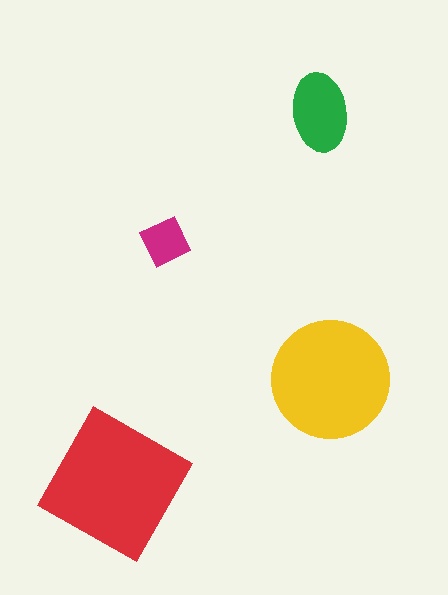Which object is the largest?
The red square.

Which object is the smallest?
The magenta diamond.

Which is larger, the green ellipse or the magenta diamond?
The green ellipse.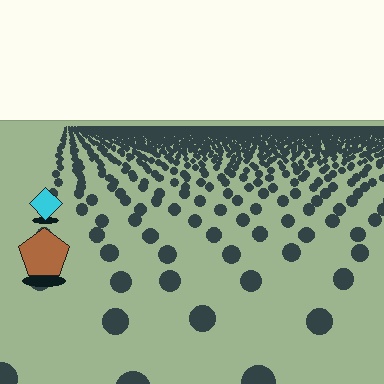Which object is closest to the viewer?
The brown pentagon is closest. The texture marks near it are larger and more spread out.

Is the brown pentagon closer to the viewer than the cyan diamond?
Yes. The brown pentagon is closer — you can tell from the texture gradient: the ground texture is coarser near it.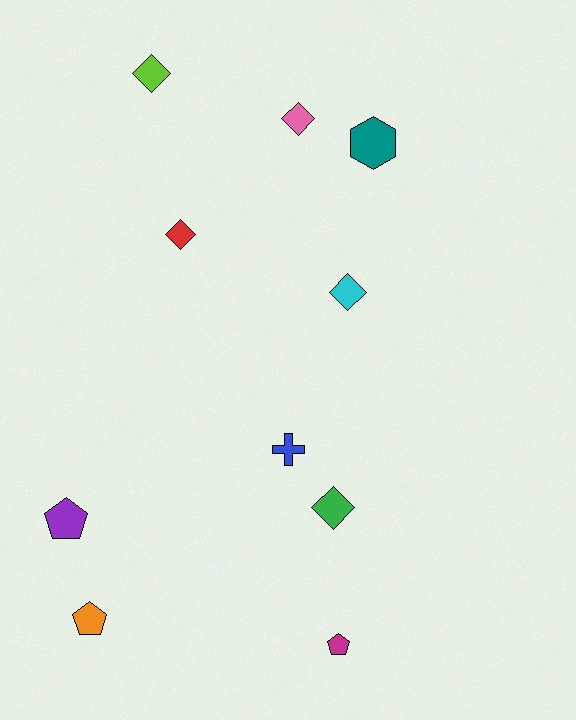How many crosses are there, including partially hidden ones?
There is 1 cross.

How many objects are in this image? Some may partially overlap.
There are 10 objects.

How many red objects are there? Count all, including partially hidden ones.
There is 1 red object.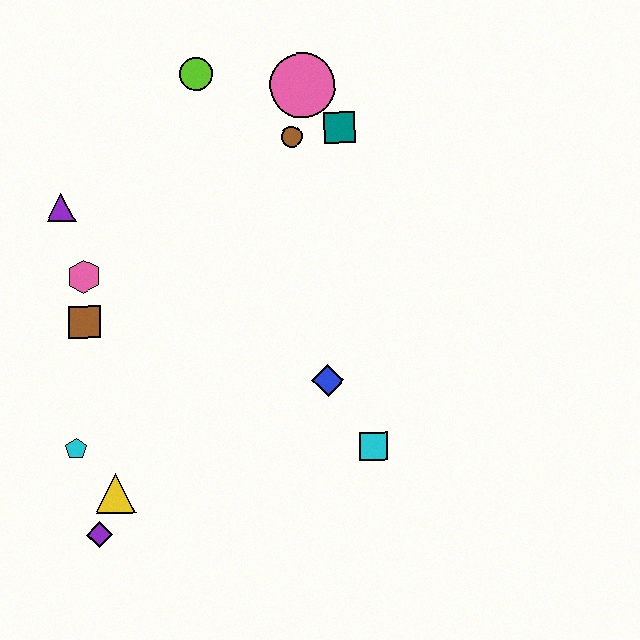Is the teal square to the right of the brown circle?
Yes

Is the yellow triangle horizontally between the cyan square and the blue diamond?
No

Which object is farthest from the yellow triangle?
The pink circle is farthest from the yellow triangle.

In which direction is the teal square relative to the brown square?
The teal square is to the right of the brown square.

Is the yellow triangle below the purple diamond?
No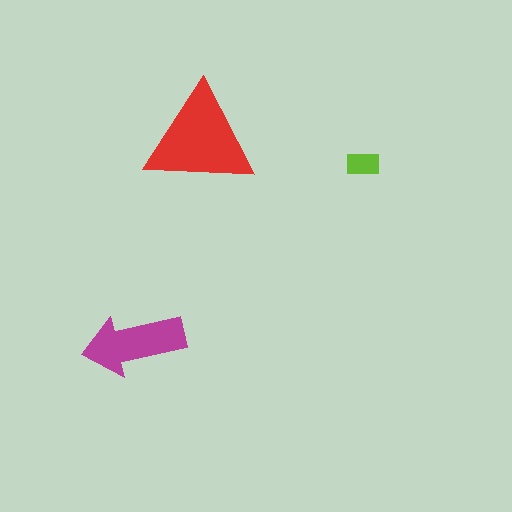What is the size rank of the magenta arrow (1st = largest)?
2nd.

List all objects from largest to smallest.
The red triangle, the magenta arrow, the lime rectangle.